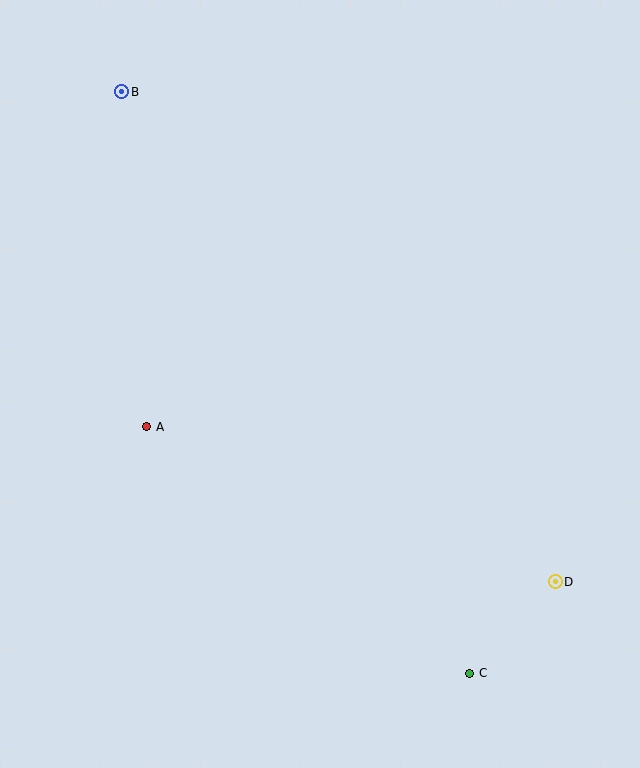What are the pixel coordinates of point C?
Point C is at (470, 673).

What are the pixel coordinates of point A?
Point A is at (147, 427).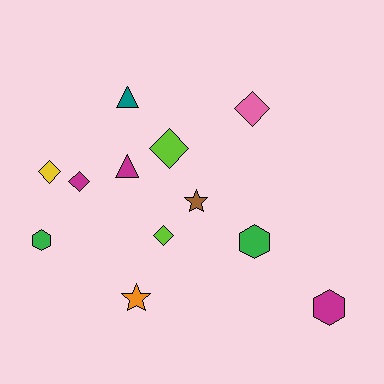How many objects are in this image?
There are 12 objects.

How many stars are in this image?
There are 2 stars.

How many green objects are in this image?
There are 2 green objects.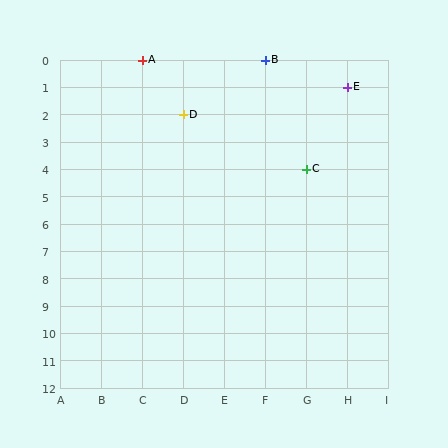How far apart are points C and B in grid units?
Points C and B are 1 column and 4 rows apart (about 4.1 grid units diagonally).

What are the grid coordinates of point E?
Point E is at grid coordinates (H, 1).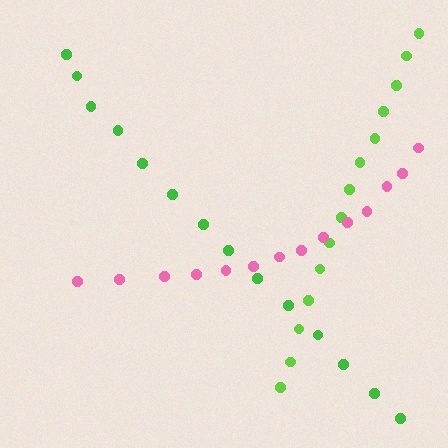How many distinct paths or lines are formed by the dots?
There are 3 distinct paths.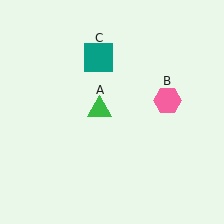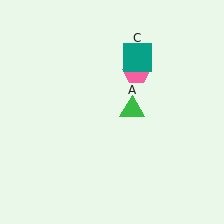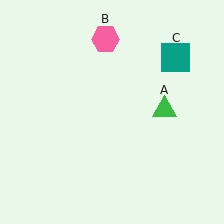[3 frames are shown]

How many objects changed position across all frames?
3 objects changed position: green triangle (object A), pink hexagon (object B), teal square (object C).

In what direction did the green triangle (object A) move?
The green triangle (object A) moved right.